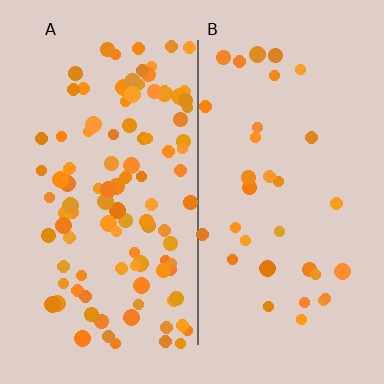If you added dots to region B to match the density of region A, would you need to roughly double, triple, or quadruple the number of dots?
Approximately triple.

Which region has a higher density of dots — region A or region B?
A (the left).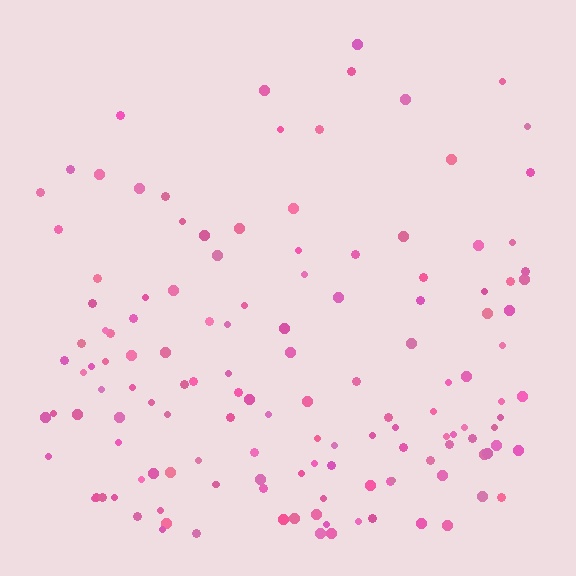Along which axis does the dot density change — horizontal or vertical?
Vertical.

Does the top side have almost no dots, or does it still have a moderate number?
Still a moderate number, just noticeably fewer than the bottom.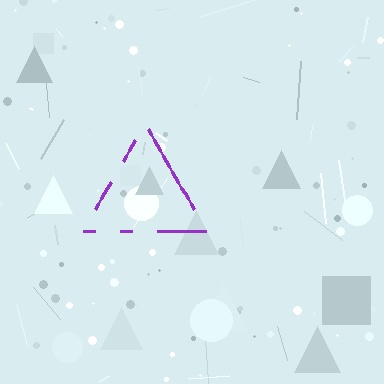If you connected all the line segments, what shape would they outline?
They would outline a triangle.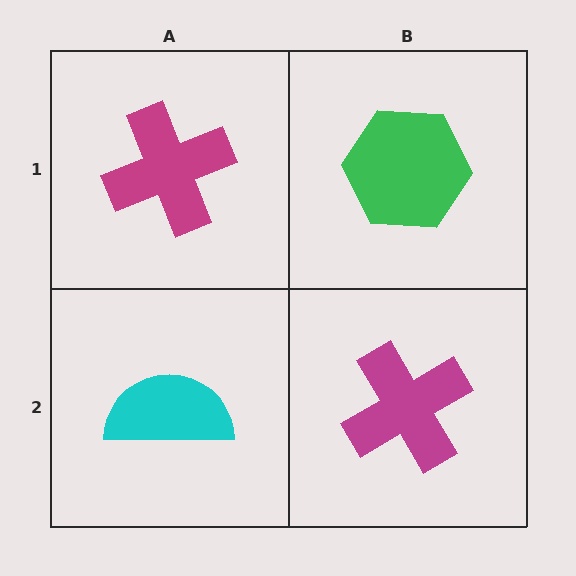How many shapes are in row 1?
2 shapes.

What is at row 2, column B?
A magenta cross.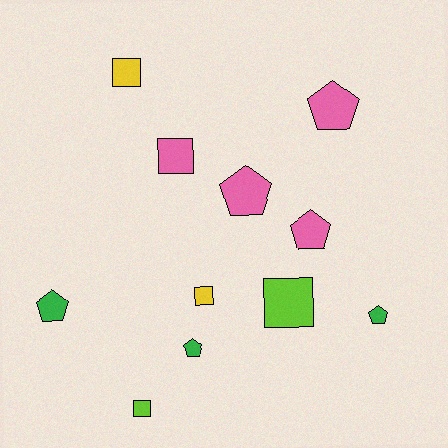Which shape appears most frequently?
Pentagon, with 6 objects.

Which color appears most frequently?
Pink, with 4 objects.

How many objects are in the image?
There are 11 objects.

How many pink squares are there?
There is 1 pink square.